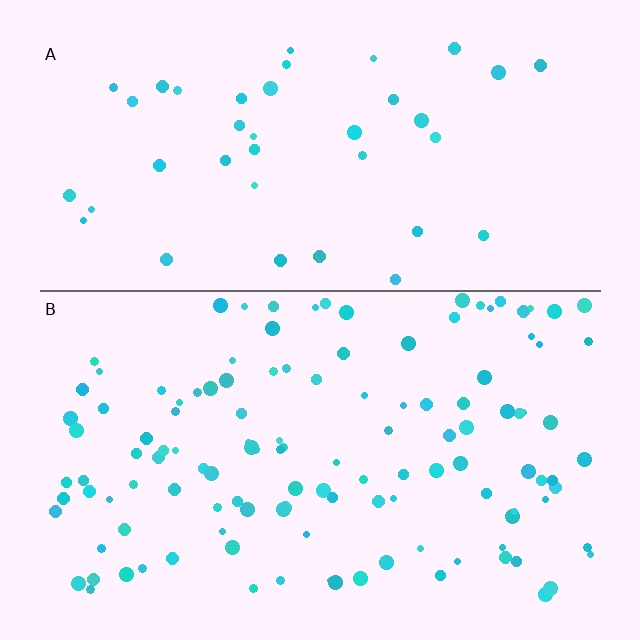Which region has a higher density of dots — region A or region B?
B (the bottom).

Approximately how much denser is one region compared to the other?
Approximately 3.1× — region B over region A.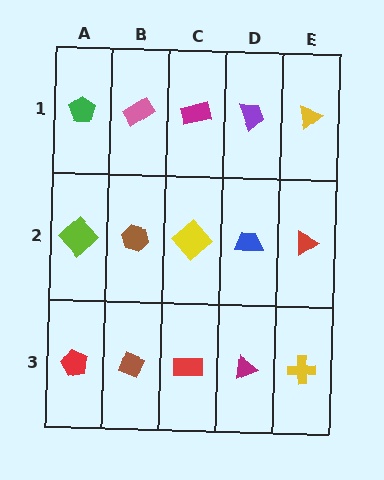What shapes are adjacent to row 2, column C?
A magenta rectangle (row 1, column C), a red rectangle (row 3, column C), a brown hexagon (row 2, column B), a blue trapezoid (row 2, column D).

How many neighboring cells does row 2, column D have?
4.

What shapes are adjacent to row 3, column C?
A yellow diamond (row 2, column C), a brown diamond (row 3, column B), a magenta triangle (row 3, column D).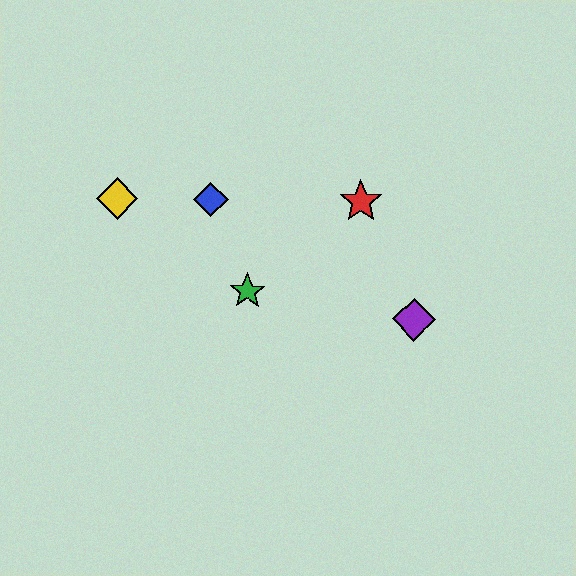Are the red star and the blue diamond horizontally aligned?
Yes, both are at y≈201.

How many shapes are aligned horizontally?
3 shapes (the red star, the blue diamond, the yellow diamond) are aligned horizontally.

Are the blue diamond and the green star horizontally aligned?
No, the blue diamond is at y≈199 and the green star is at y≈291.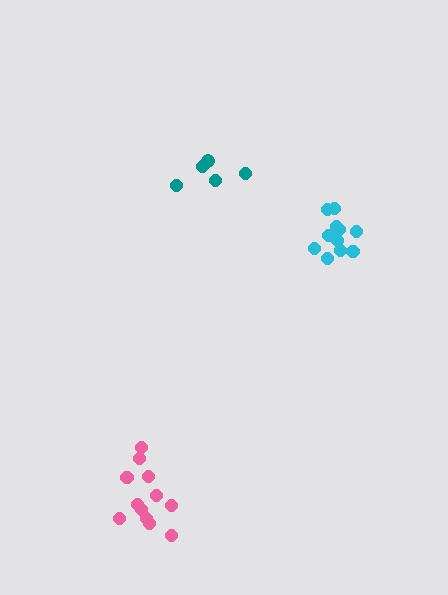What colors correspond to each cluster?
The clusters are colored: cyan, pink, teal.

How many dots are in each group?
Group 1: 11 dots, Group 2: 12 dots, Group 3: 6 dots (29 total).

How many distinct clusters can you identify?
There are 3 distinct clusters.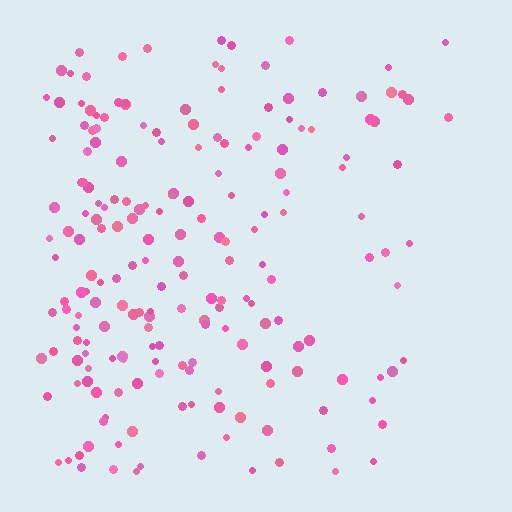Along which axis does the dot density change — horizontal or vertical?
Horizontal.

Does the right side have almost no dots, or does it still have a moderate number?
Still a moderate number, just noticeably fewer than the left.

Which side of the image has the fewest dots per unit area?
The right.